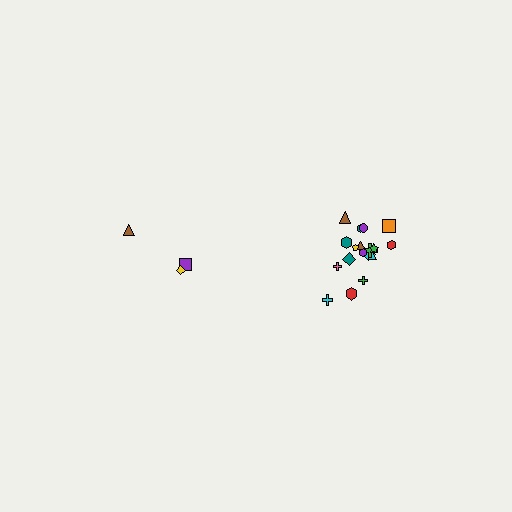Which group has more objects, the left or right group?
The right group.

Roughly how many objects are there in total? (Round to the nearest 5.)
Roughly 20 objects in total.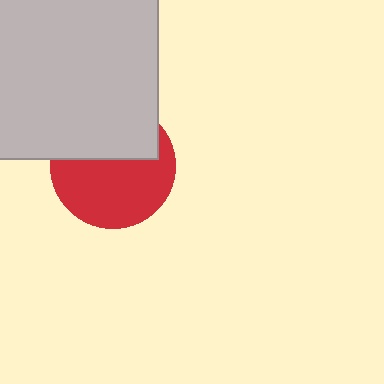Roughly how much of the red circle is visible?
About half of it is visible (roughly 60%).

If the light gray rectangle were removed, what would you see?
You would see the complete red circle.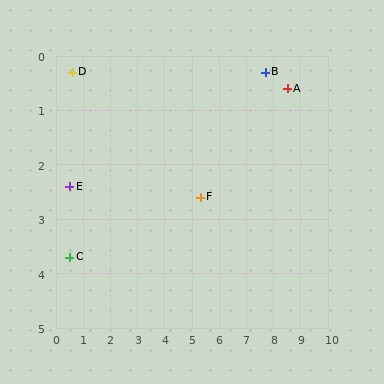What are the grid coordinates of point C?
Point C is at approximately (0.5, 3.7).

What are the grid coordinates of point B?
Point B is at approximately (7.7, 0.3).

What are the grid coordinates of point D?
Point D is at approximately (0.6, 0.3).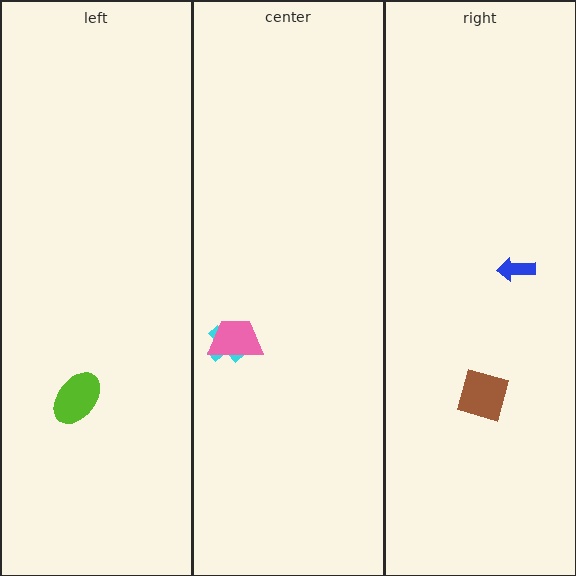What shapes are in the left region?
The lime ellipse.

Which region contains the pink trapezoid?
The center region.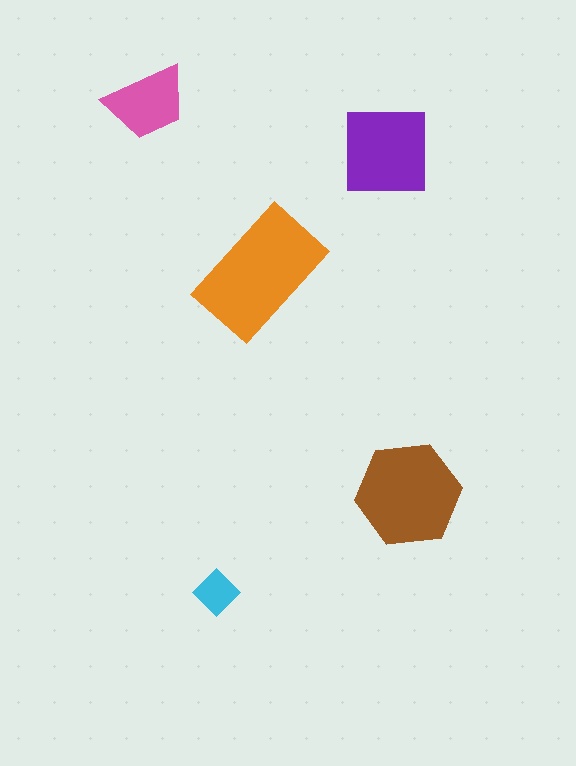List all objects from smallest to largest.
The cyan diamond, the pink trapezoid, the purple square, the brown hexagon, the orange rectangle.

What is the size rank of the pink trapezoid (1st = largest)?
4th.